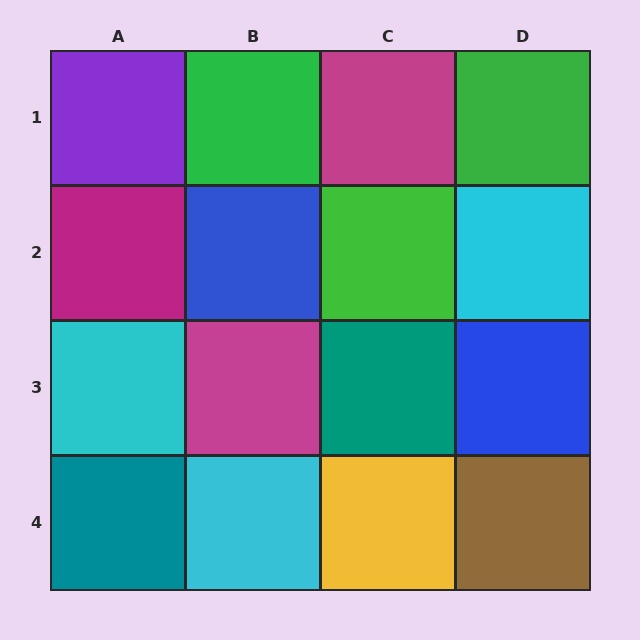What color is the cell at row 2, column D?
Cyan.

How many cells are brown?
1 cell is brown.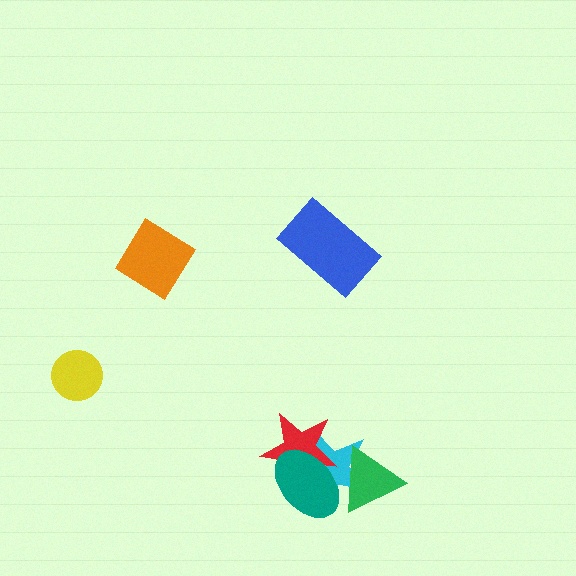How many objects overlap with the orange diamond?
0 objects overlap with the orange diamond.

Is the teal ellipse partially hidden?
Yes, it is partially covered by another shape.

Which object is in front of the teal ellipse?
The green triangle is in front of the teal ellipse.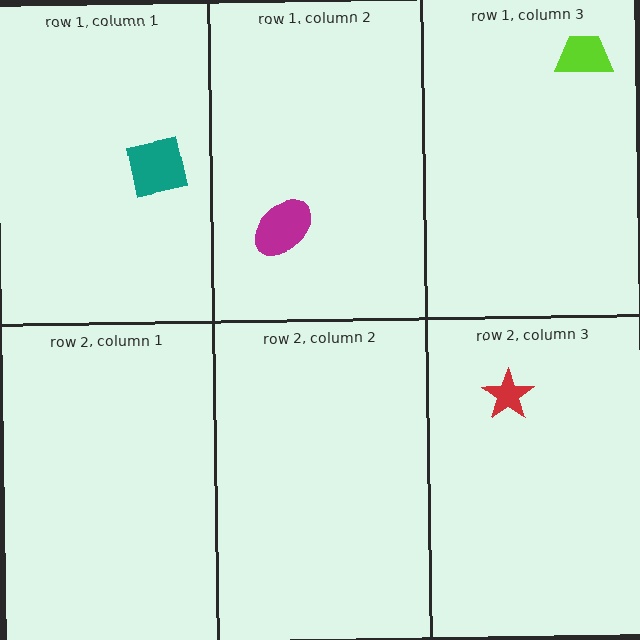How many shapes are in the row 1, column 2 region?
1.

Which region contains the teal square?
The row 1, column 1 region.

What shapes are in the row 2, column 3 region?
The red star.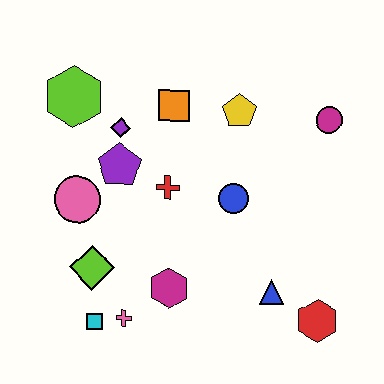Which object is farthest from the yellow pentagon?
The cyan square is farthest from the yellow pentagon.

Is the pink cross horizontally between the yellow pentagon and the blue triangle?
No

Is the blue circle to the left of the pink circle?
No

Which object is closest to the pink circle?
The purple pentagon is closest to the pink circle.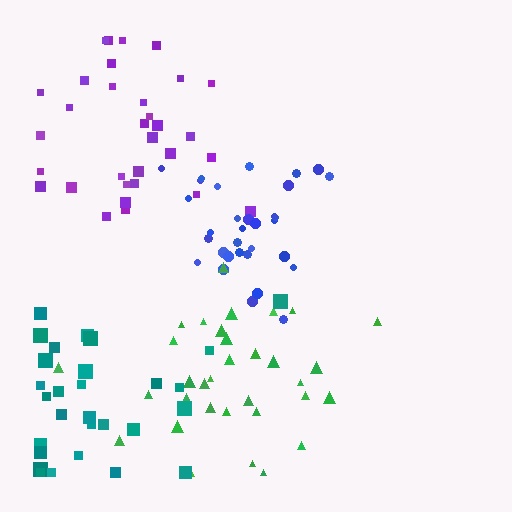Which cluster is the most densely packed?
Blue.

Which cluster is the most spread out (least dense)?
Teal.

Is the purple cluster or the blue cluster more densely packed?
Blue.